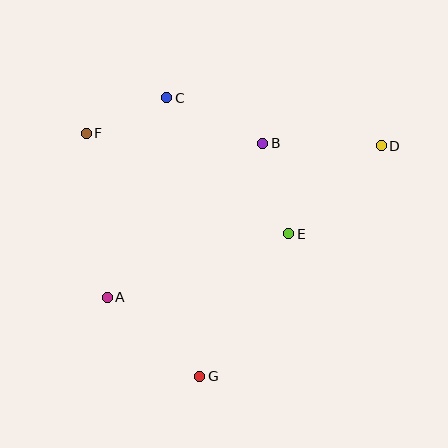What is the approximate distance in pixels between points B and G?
The distance between B and G is approximately 241 pixels.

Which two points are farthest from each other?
Points A and D are farthest from each other.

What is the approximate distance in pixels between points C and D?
The distance between C and D is approximately 220 pixels.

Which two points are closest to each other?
Points C and F are closest to each other.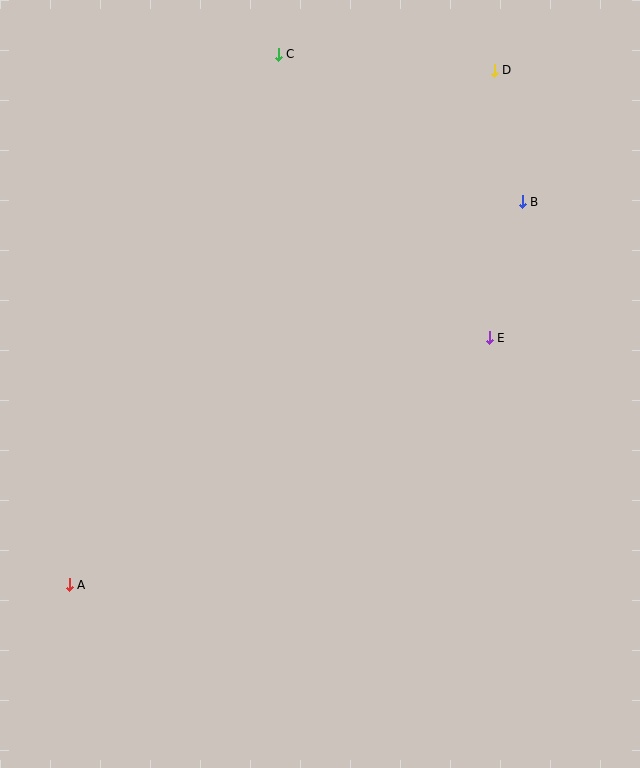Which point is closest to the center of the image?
Point E at (489, 338) is closest to the center.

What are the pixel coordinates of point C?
Point C is at (278, 54).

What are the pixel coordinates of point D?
Point D is at (494, 70).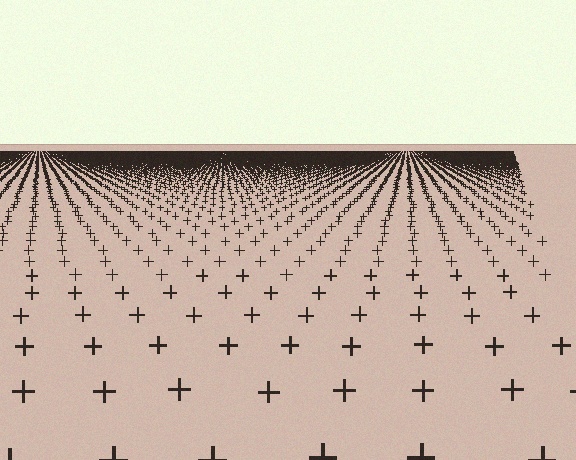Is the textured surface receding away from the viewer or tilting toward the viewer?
The surface is receding away from the viewer. Texture elements get smaller and denser toward the top.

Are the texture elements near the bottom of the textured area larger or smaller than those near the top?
Larger. Near the bottom, elements are closer to the viewer and appear at a bigger on-screen size.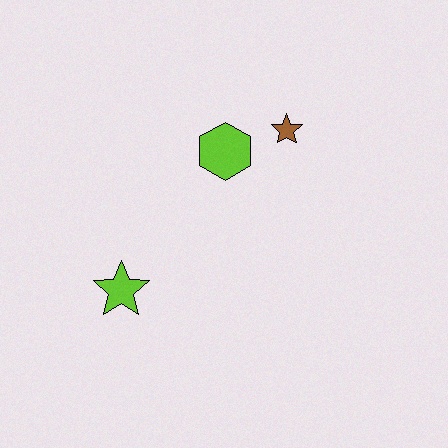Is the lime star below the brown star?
Yes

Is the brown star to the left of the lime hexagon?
No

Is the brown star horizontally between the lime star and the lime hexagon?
No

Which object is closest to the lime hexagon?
The brown star is closest to the lime hexagon.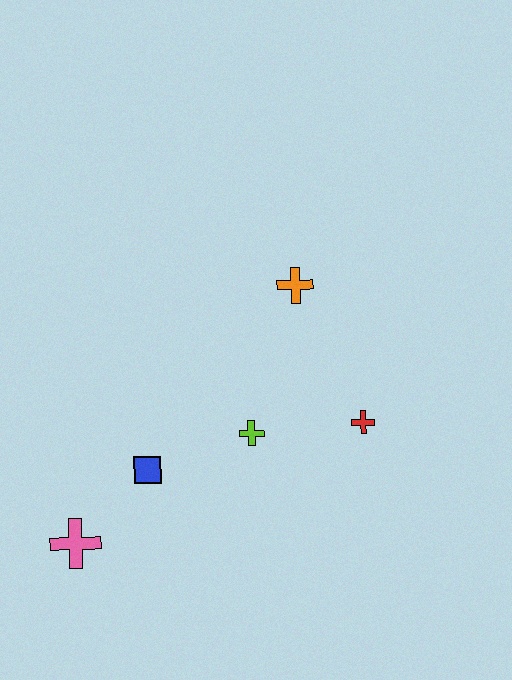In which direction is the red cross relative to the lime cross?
The red cross is to the right of the lime cross.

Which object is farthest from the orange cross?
The pink cross is farthest from the orange cross.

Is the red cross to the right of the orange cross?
Yes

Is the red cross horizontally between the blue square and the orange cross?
No